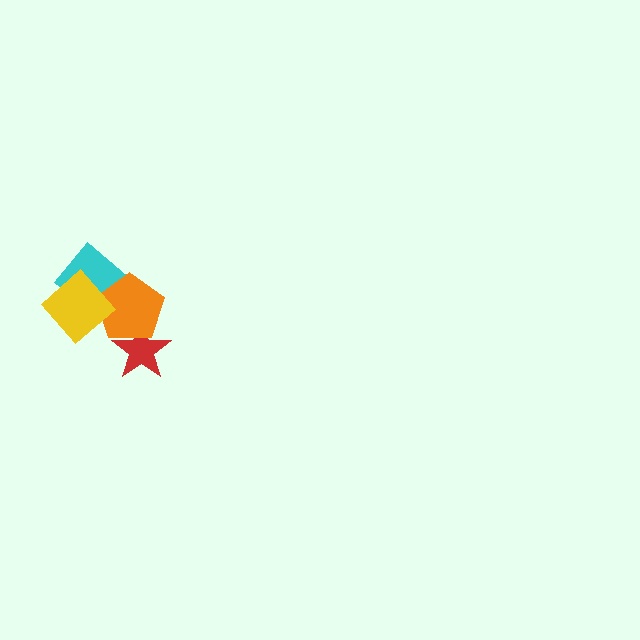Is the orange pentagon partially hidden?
Yes, it is partially covered by another shape.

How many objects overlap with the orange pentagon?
3 objects overlap with the orange pentagon.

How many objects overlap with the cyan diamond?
2 objects overlap with the cyan diamond.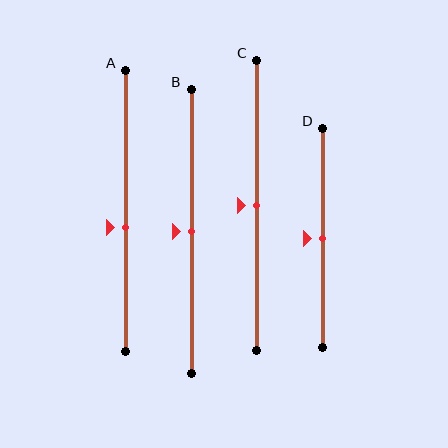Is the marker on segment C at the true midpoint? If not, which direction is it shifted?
Yes, the marker on segment C is at the true midpoint.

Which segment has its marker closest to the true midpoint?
Segment B has its marker closest to the true midpoint.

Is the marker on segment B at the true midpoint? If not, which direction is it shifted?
Yes, the marker on segment B is at the true midpoint.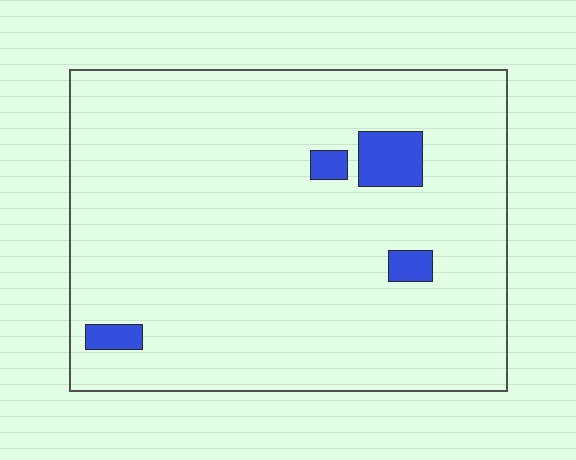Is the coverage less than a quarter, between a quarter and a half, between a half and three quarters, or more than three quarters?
Less than a quarter.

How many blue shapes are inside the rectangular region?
4.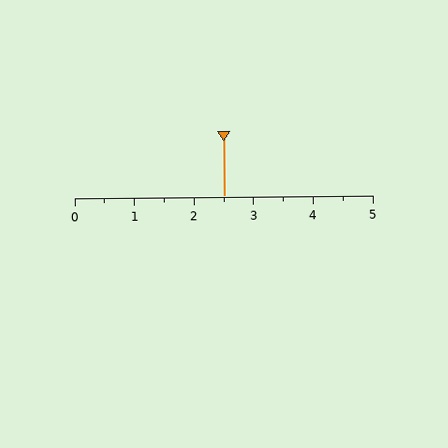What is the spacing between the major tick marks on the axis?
The major ticks are spaced 1 apart.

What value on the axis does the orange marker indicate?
The marker indicates approximately 2.5.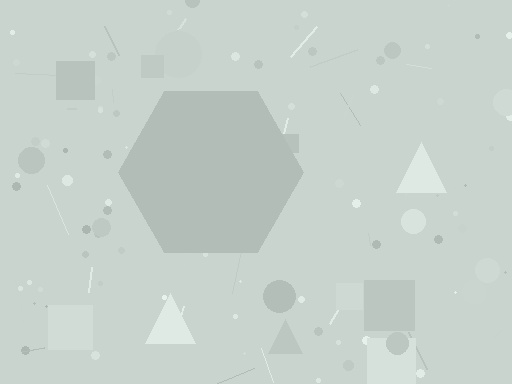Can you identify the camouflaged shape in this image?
The camouflaged shape is a hexagon.